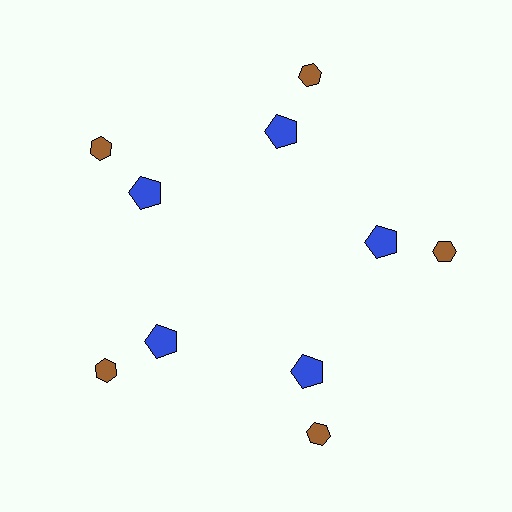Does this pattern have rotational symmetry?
Yes, this pattern has 5-fold rotational symmetry. It looks the same after rotating 72 degrees around the center.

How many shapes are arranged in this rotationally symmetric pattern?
There are 10 shapes, arranged in 5 groups of 2.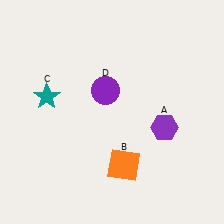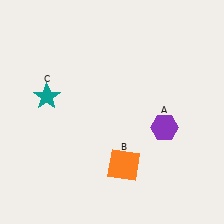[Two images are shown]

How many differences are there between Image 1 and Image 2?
There is 1 difference between the two images.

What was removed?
The purple circle (D) was removed in Image 2.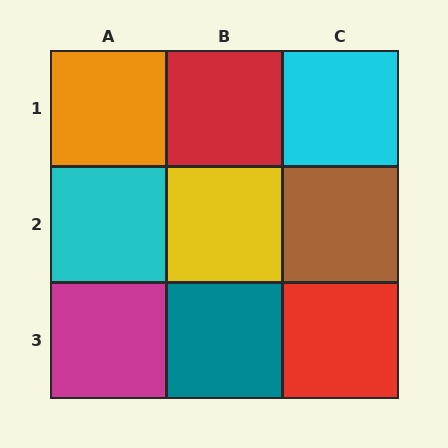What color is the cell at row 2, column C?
Brown.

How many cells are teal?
1 cell is teal.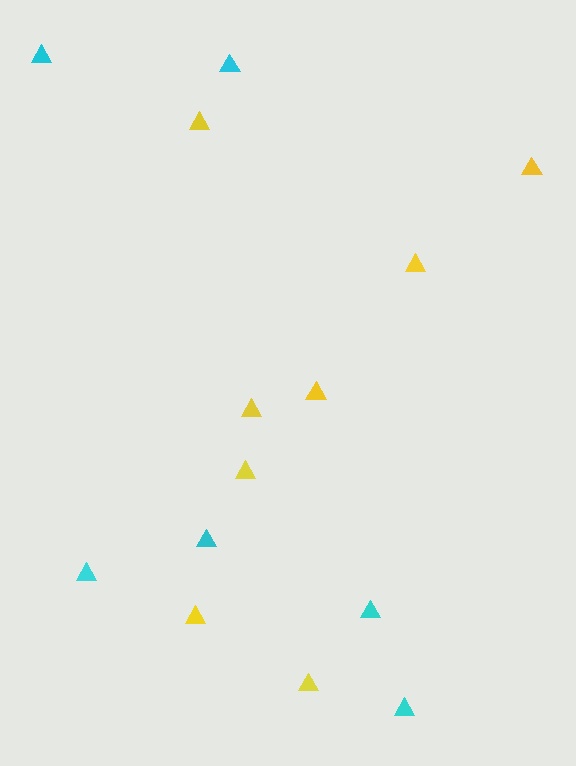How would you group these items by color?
There are 2 groups: one group of cyan triangles (6) and one group of yellow triangles (8).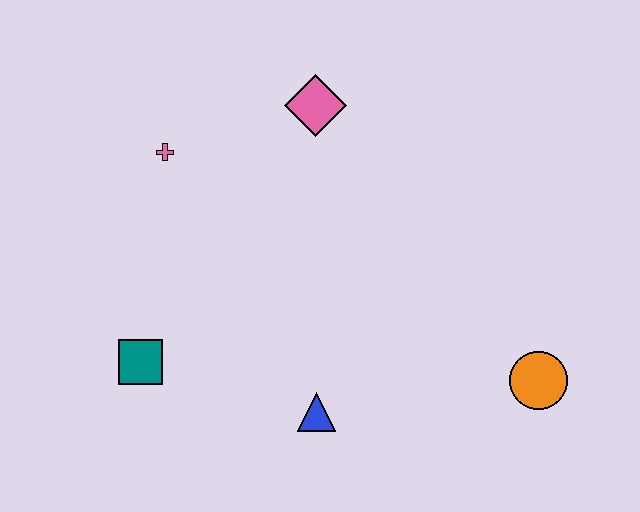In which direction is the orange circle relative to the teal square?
The orange circle is to the right of the teal square.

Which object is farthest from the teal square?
The orange circle is farthest from the teal square.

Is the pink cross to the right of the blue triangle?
No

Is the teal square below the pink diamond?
Yes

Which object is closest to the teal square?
The blue triangle is closest to the teal square.